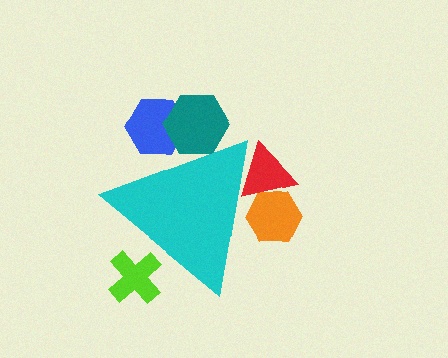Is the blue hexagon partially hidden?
Yes, the blue hexagon is partially hidden behind the cyan triangle.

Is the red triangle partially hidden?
Yes, the red triangle is partially hidden behind the cyan triangle.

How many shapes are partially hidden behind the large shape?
5 shapes are partially hidden.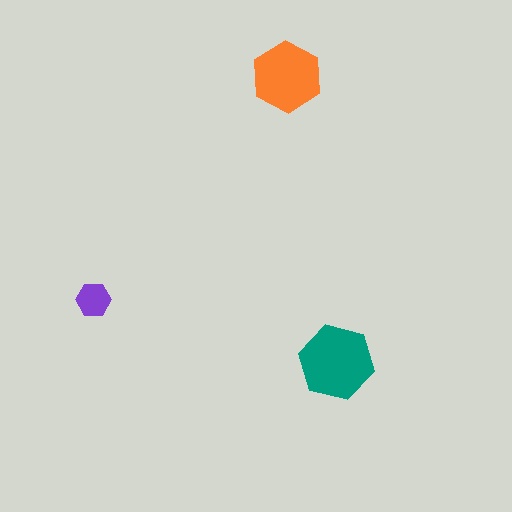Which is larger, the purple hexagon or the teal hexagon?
The teal one.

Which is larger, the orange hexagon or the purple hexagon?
The orange one.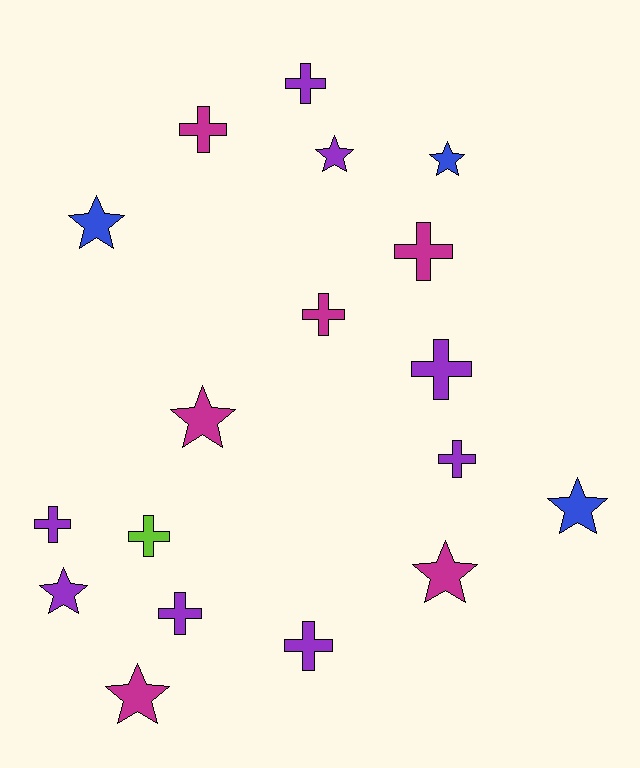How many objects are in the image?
There are 18 objects.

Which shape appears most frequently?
Cross, with 10 objects.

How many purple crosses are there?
There are 6 purple crosses.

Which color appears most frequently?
Purple, with 8 objects.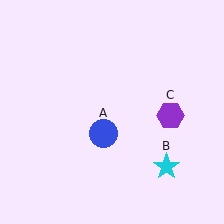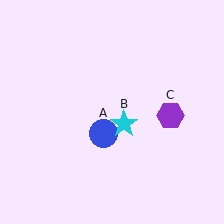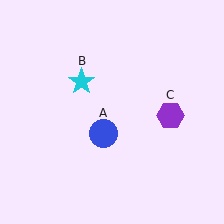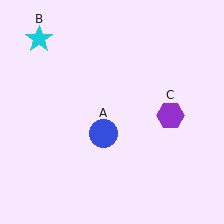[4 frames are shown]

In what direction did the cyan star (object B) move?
The cyan star (object B) moved up and to the left.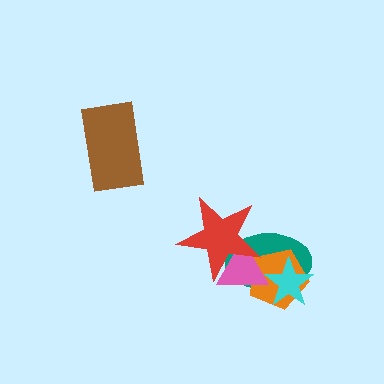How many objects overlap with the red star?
2 objects overlap with the red star.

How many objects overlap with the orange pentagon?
3 objects overlap with the orange pentagon.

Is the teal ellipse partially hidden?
Yes, it is partially covered by another shape.